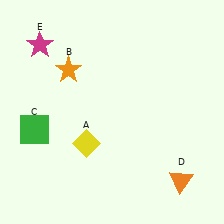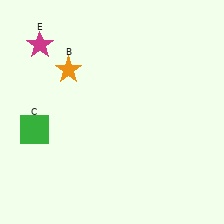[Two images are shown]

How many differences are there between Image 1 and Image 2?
There are 2 differences between the two images.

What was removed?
The orange triangle (D), the yellow diamond (A) were removed in Image 2.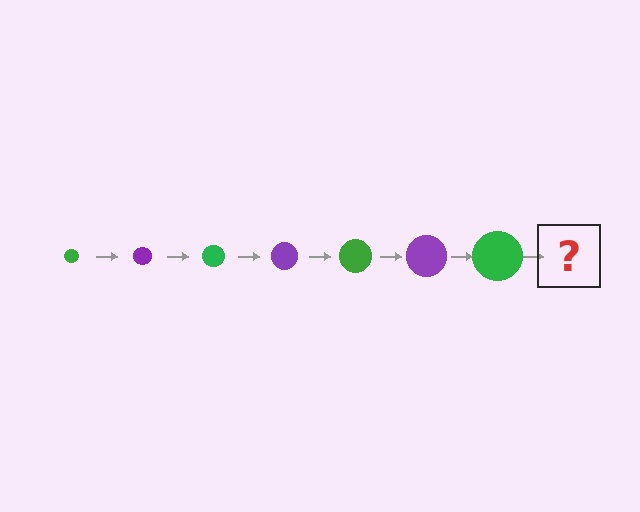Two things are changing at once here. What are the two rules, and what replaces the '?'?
The two rules are that the circle grows larger each step and the color cycles through green and purple. The '?' should be a purple circle, larger than the previous one.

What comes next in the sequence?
The next element should be a purple circle, larger than the previous one.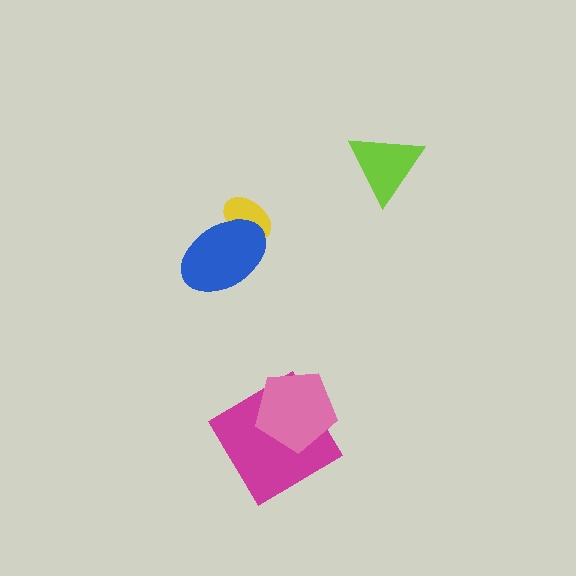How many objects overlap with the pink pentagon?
1 object overlaps with the pink pentagon.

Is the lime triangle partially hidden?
No, no other shape covers it.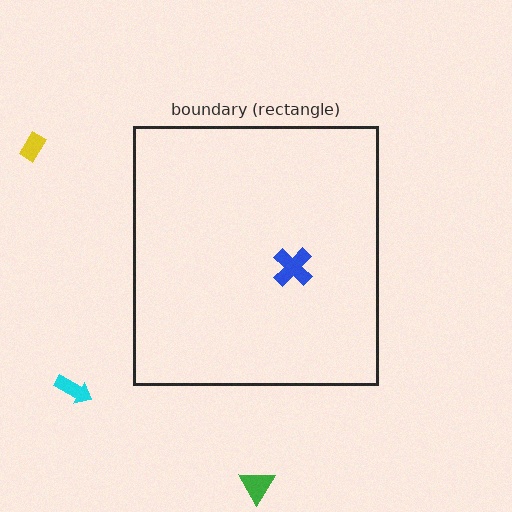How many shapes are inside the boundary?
1 inside, 3 outside.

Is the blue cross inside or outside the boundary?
Inside.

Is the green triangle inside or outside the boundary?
Outside.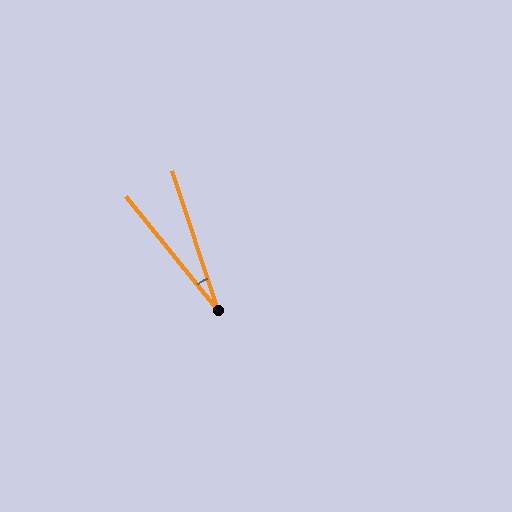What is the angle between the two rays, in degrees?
Approximately 20 degrees.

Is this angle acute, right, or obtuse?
It is acute.